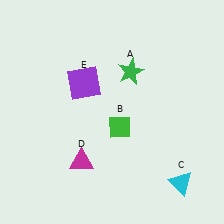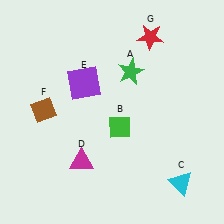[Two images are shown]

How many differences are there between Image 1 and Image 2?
There are 2 differences between the two images.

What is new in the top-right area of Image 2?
A red star (G) was added in the top-right area of Image 2.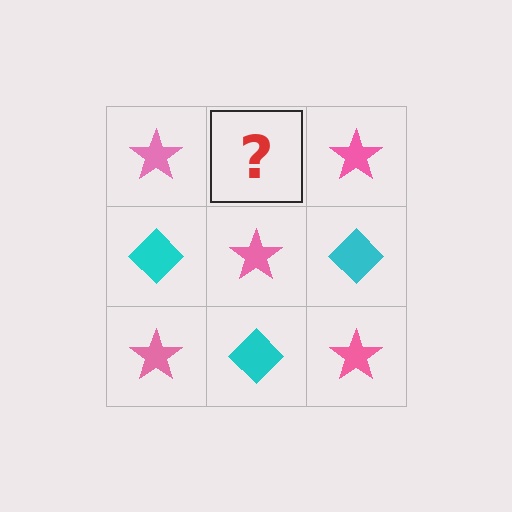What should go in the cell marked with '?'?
The missing cell should contain a cyan diamond.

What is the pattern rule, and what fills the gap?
The rule is that it alternates pink star and cyan diamond in a checkerboard pattern. The gap should be filled with a cyan diamond.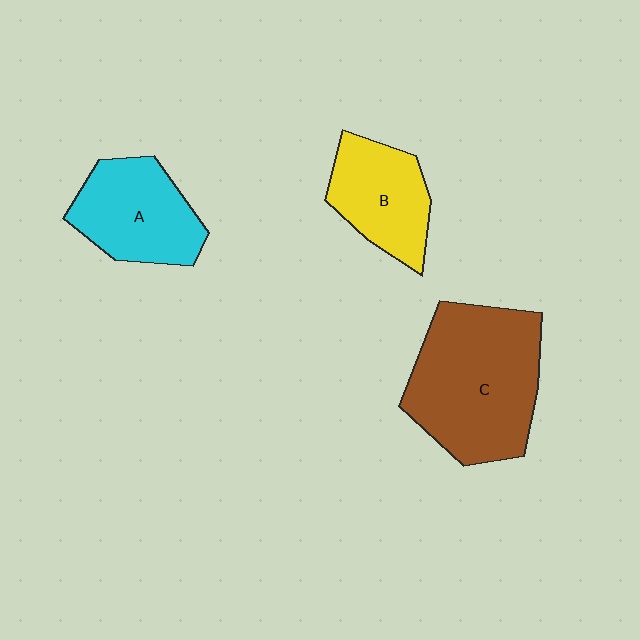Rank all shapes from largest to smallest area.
From largest to smallest: C (brown), A (cyan), B (yellow).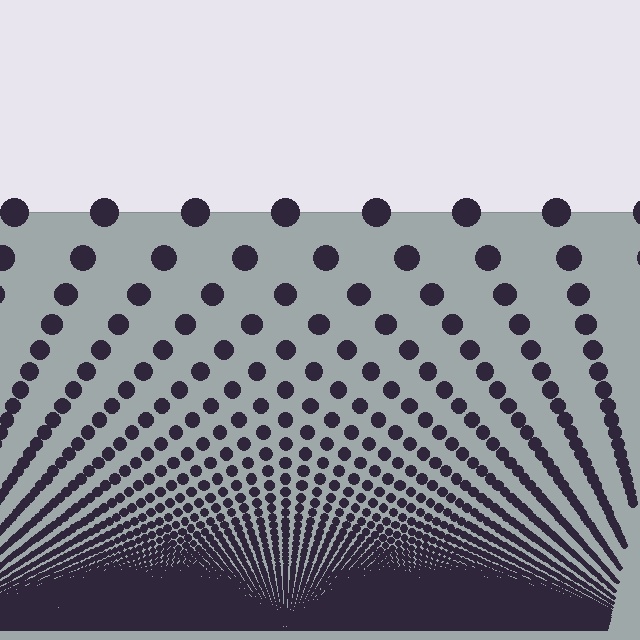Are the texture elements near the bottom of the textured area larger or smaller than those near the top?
Smaller. The gradient is inverted — elements near the bottom are smaller and denser.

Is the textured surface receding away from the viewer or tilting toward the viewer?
The surface appears to tilt toward the viewer. Texture elements get larger and sparser toward the top.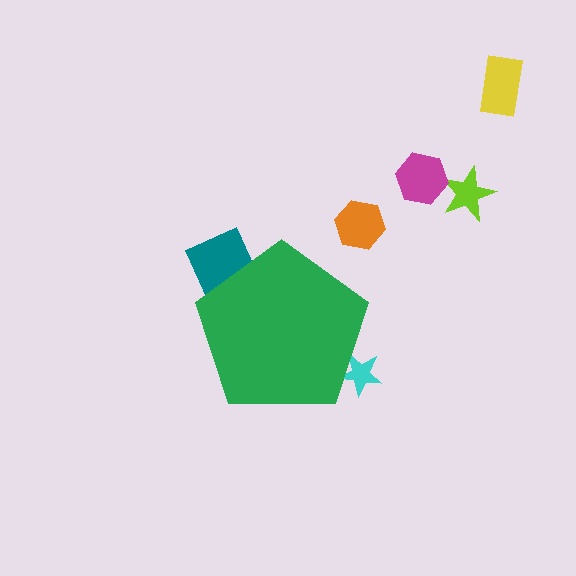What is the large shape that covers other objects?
A green pentagon.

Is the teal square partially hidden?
Yes, the teal square is partially hidden behind the green pentagon.